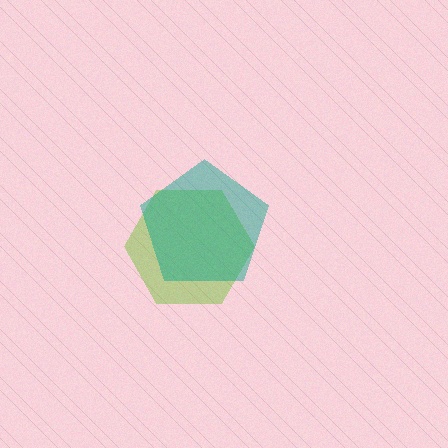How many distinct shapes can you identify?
There are 2 distinct shapes: a lime hexagon, a teal pentagon.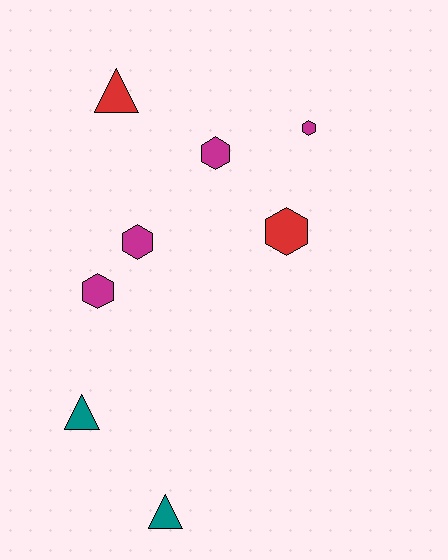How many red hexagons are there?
There is 1 red hexagon.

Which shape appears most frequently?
Hexagon, with 5 objects.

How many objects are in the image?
There are 8 objects.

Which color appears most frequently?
Magenta, with 4 objects.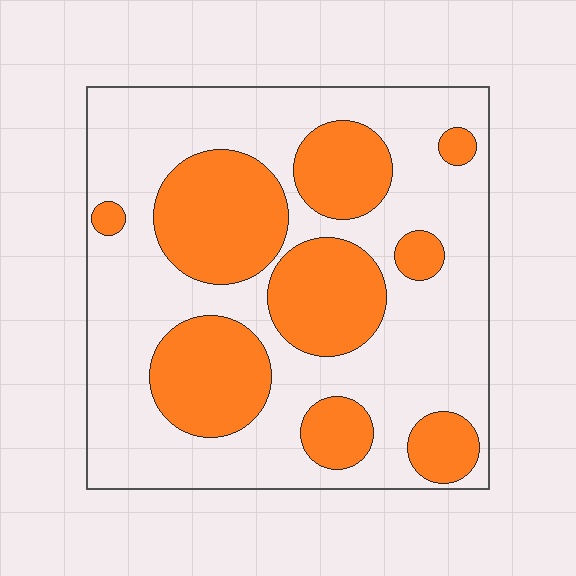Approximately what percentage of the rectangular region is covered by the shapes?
Approximately 35%.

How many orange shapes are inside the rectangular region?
9.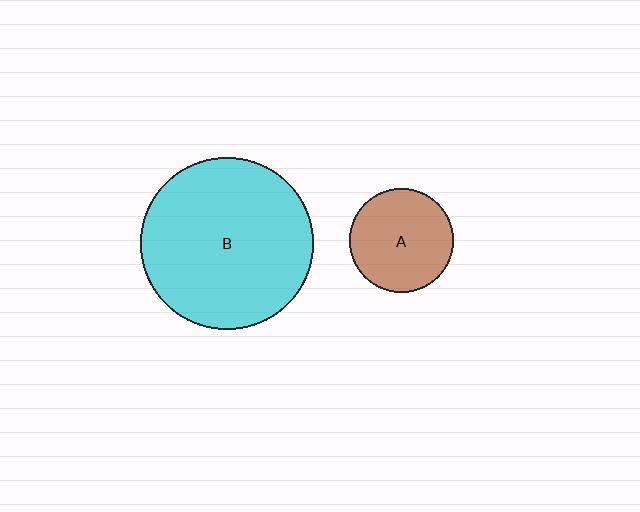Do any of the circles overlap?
No, none of the circles overlap.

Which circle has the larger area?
Circle B (cyan).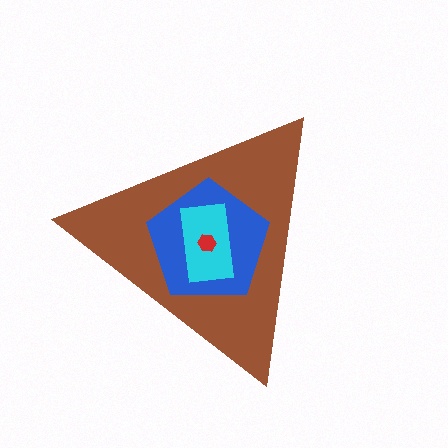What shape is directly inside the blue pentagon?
The cyan rectangle.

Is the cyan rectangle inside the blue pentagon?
Yes.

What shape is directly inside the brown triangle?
The blue pentagon.